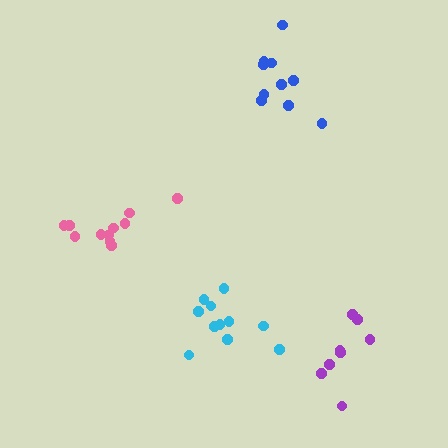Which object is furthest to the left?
The pink cluster is leftmost.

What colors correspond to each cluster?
The clusters are colored: blue, cyan, pink, purple.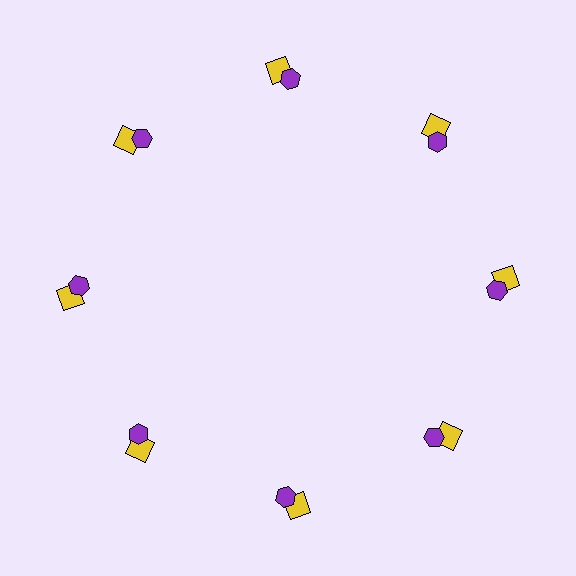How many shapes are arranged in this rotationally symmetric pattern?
There are 16 shapes, arranged in 8 groups of 2.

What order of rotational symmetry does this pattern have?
This pattern has 8-fold rotational symmetry.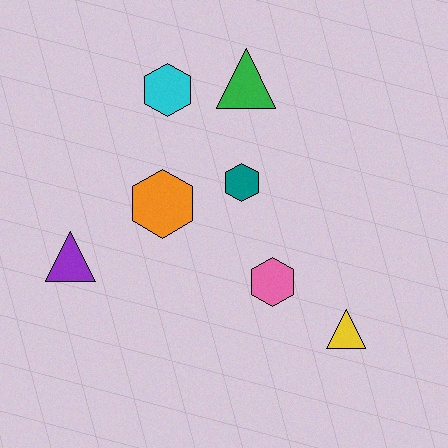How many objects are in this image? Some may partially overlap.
There are 7 objects.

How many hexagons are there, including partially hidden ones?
There are 4 hexagons.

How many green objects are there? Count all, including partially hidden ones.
There is 1 green object.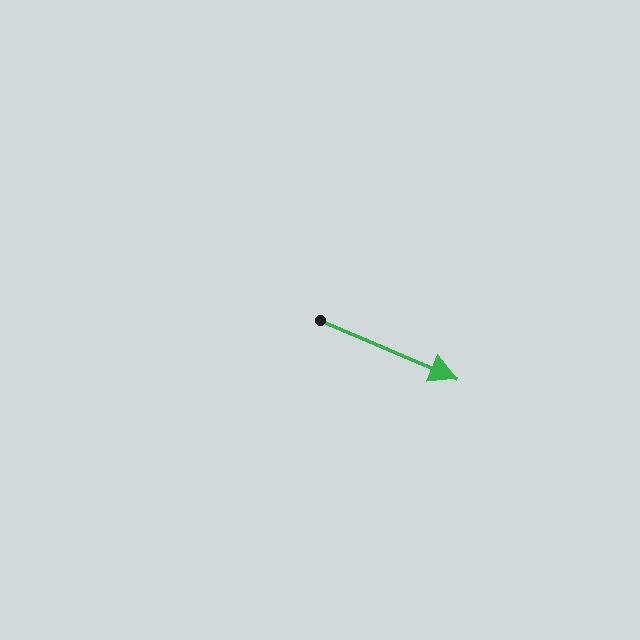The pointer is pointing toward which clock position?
Roughly 4 o'clock.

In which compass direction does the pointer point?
Southeast.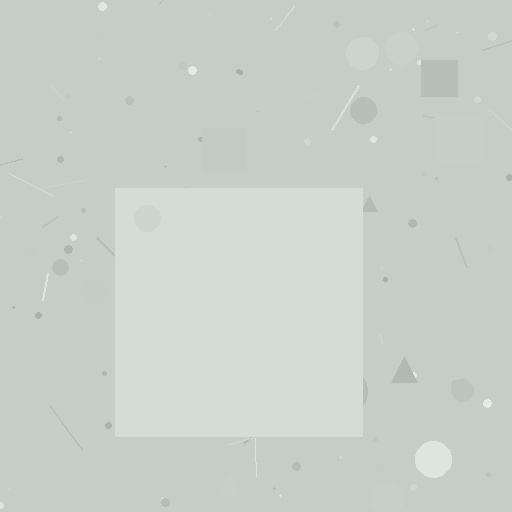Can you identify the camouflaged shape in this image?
The camouflaged shape is a square.